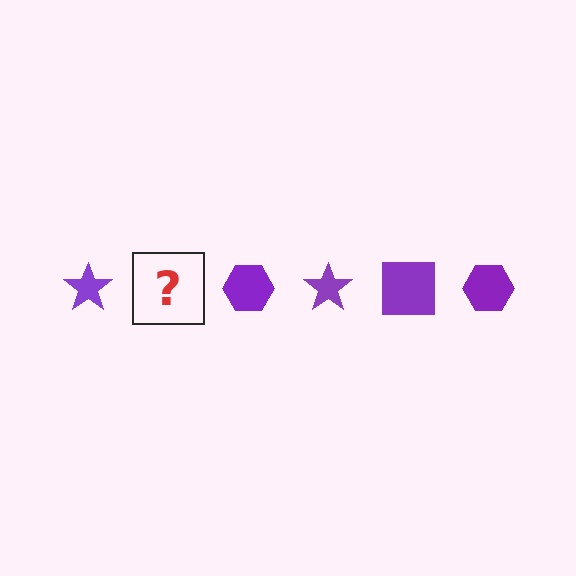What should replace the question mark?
The question mark should be replaced with a purple square.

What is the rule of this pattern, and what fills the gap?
The rule is that the pattern cycles through star, square, hexagon shapes in purple. The gap should be filled with a purple square.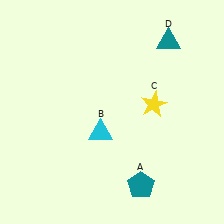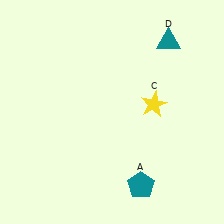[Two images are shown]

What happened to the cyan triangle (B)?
The cyan triangle (B) was removed in Image 2. It was in the bottom-left area of Image 1.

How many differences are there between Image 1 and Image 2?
There is 1 difference between the two images.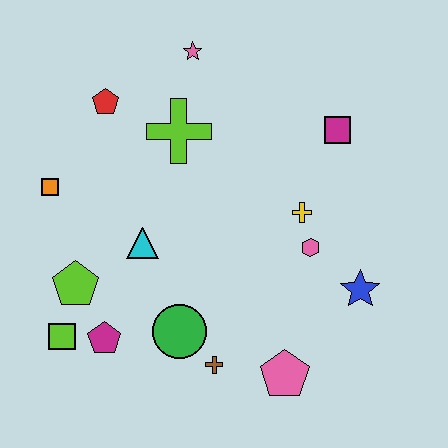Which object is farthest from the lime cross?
The pink pentagon is farthest from the lime cross.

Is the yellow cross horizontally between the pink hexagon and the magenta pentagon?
Yes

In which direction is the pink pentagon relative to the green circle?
The pink pentagon is to the right of the green circle.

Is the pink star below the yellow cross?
No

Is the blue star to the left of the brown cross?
No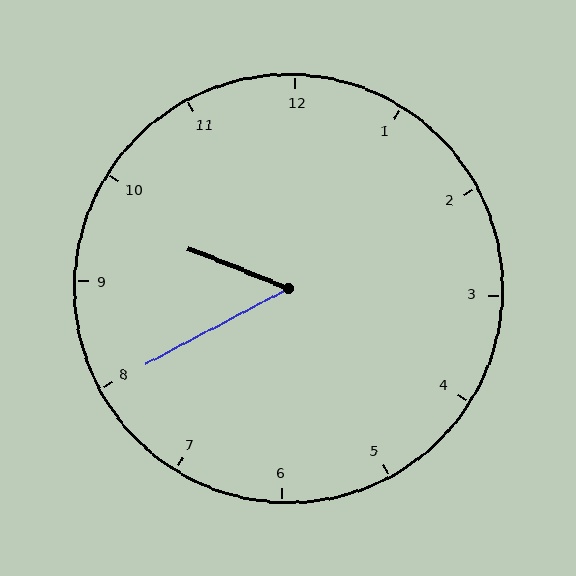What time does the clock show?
9:40.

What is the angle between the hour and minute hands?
Approximately 50 degrees.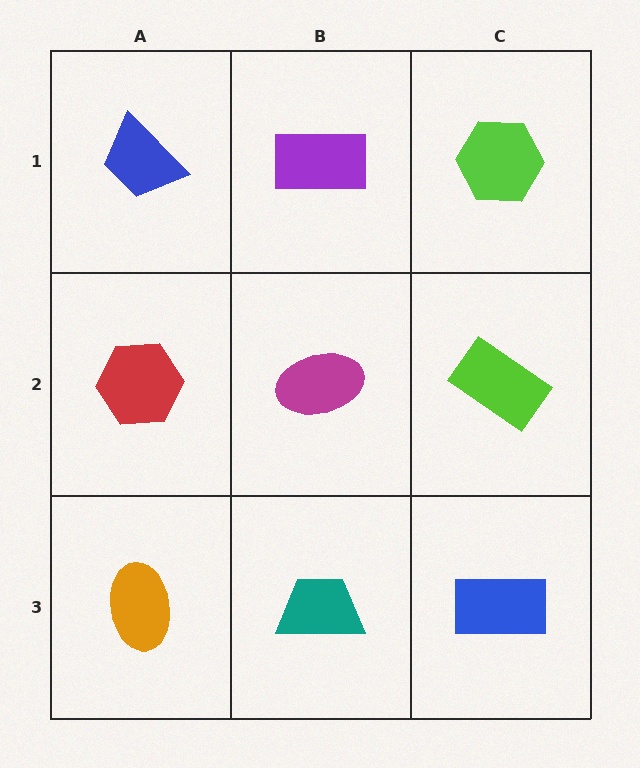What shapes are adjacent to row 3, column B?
A magenta ellipse (row 2, column B), an orange ellipse (row 3, column A), a blue rectangle (row 3, column C).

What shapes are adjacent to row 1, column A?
A red hexagon (row 2, column A), a purple rectangle (row 1, column B).